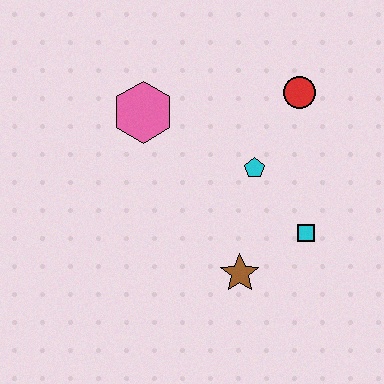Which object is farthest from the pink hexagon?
The cyan square is farthest from the pink hexagon.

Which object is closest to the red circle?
The cyan pentagon is closest to the red circle.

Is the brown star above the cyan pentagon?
No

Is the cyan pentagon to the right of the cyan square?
No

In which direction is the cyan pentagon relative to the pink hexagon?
The cyan pentagon is to the right of the pink hexagon.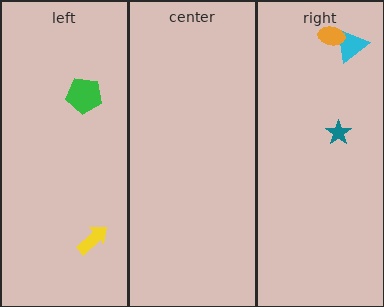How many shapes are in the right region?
3.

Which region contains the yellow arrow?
The left region.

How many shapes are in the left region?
2.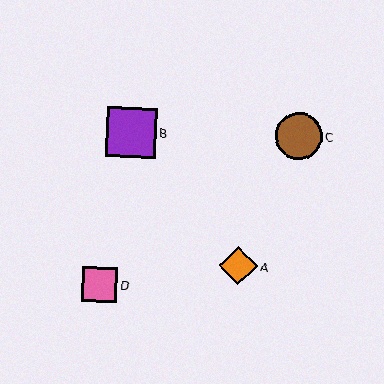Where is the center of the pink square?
The center of the pink square is at (99, 285).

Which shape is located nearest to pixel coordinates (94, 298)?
The pink square (labeled D) at (99, 285) is nearest to that location.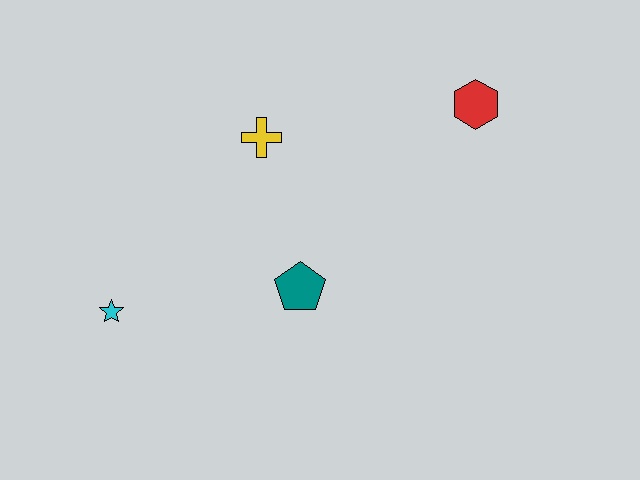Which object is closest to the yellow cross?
The teal pentagon is closest to the yellow cross.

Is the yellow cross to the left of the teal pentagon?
Yes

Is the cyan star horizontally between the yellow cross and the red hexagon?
No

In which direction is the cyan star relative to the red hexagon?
The cyan star is to the left of the red hexagon.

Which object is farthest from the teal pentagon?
The red hexagon is farthest from the teal pentagon.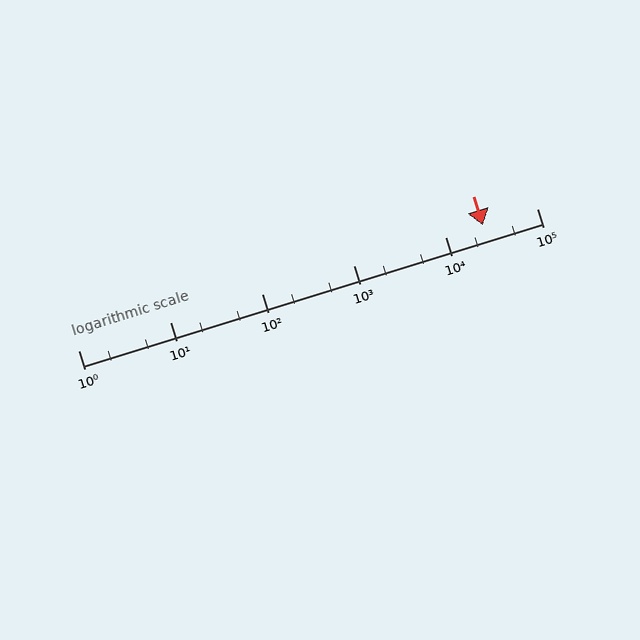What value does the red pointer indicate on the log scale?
The pointer indicates approximately 26000.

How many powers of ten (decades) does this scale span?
The scale spans 5 decades, from 1 to 100000.